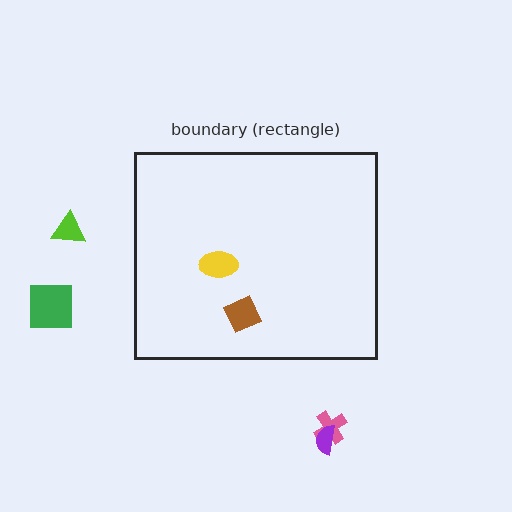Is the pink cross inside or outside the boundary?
Outside.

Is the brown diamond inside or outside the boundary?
Inside.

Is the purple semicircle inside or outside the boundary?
Outside.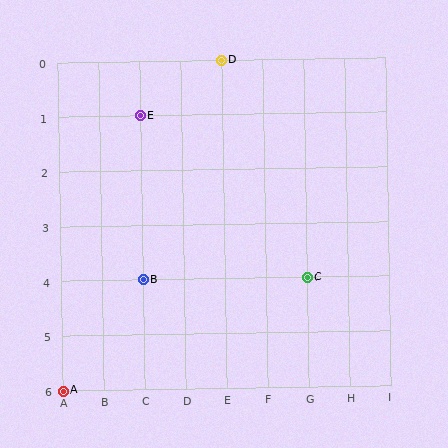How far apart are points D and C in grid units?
Points D and C are 2 columns and 4 rows apart (about 4.5 grid units diagonally).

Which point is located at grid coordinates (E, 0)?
Point D is at (E, 0).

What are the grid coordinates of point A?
Point A is at grid coordinates (A, 6).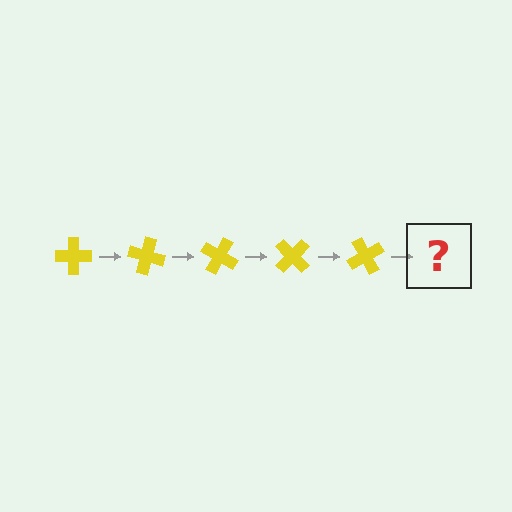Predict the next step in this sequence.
The next step is a yellow cross rotated 75 degrees.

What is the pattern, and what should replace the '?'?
The pattern is that the cross rotates 15 degrees each step. The '?' should be a yellow cross rotated 75 degrees.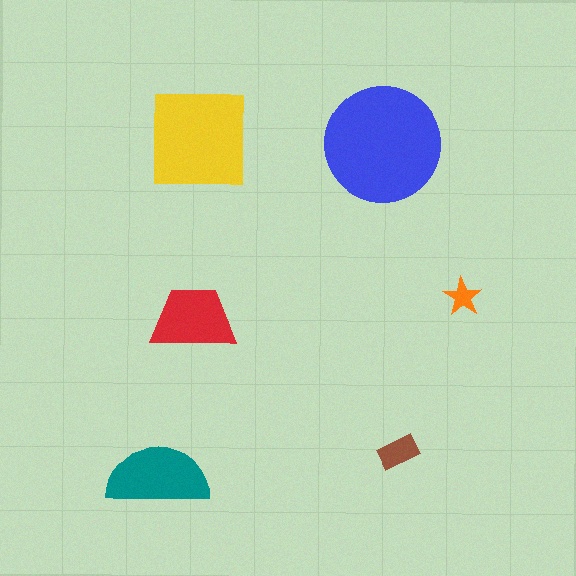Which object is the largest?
The blue circle.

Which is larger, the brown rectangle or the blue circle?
The blue circle.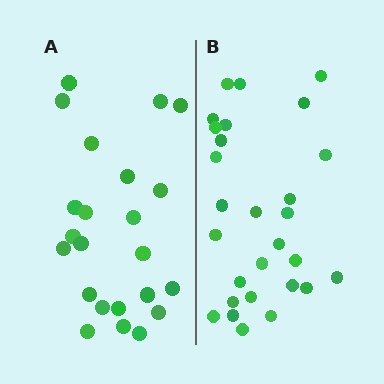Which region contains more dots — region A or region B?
Region B (the right region) has more dots.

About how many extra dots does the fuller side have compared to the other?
Region B has about 5 more dots than region A.